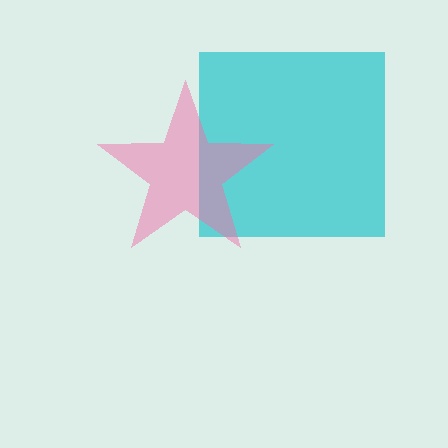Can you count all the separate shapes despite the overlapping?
Yes, there are 2 separate shapes.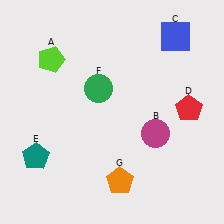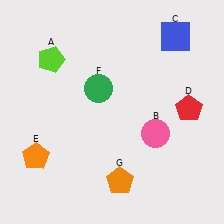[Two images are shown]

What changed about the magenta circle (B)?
In Image 1, B is magenta. In Image 2, it changed to pink.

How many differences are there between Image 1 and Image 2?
There are 2 differences between the two images.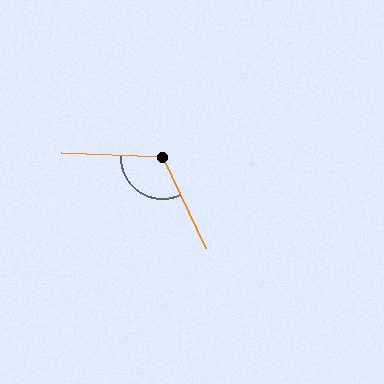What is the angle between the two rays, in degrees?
Approximately 118 degrees.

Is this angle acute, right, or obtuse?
It is obtuse.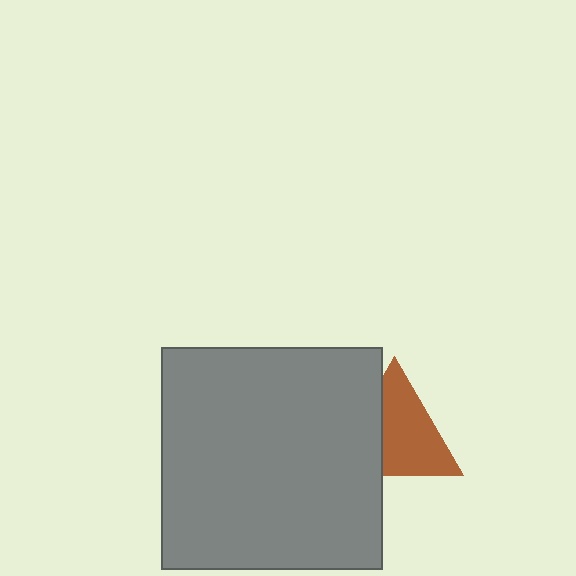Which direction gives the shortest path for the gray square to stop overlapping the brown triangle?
Moving left gives the shortest separation.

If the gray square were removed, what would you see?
You would see the complete brown triangle.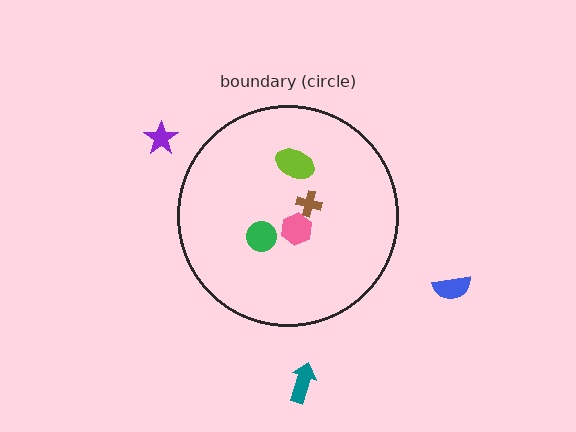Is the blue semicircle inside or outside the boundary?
Outside.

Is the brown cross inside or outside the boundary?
Inside.